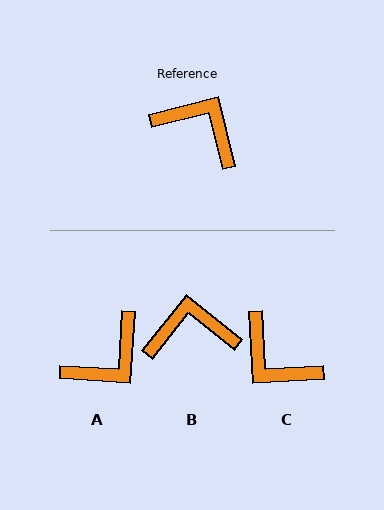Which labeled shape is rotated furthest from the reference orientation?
C, about 169 degrees away.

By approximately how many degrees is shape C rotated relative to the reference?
Approximately 169 degrees counter-clockwise.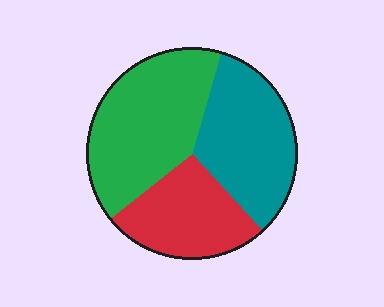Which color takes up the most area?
Green, at roughly 40%.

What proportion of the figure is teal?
Teal covers around 35% of the figure.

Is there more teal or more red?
Teal.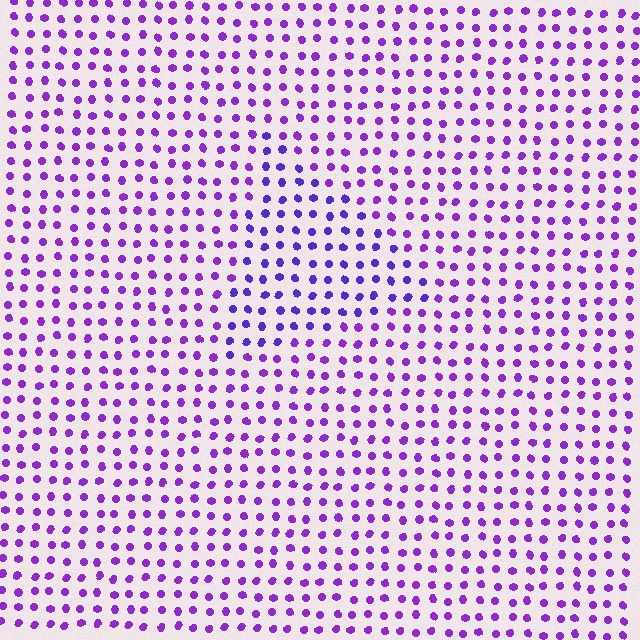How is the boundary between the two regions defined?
The boundary is defined purely by a slight shift in hue (about 22 degrees). Spacing, size, and orientation are identical on both sides.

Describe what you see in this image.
The image is filled with small purple elements in a uniform arrangement. A triangle-shaped region is visible where the elements are tinted to a slightly different hue, forming a subtle color boundary.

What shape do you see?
I see a triangle.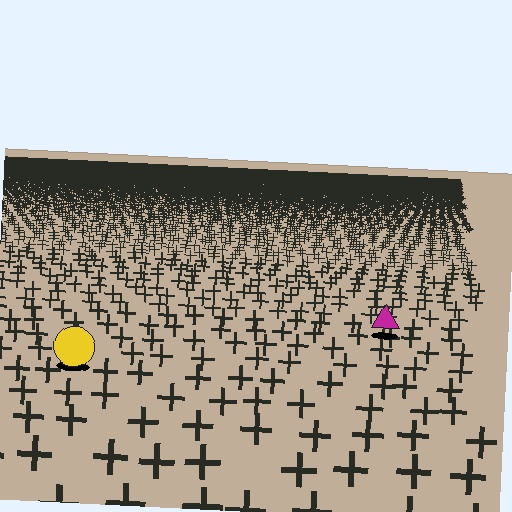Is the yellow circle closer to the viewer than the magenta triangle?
Yes. The yellow circle is closer — you can tell from the texture gradient: the ground texture is coarser near it.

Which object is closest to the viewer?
The yellow circle is closest. The texture marks near it are larger and more spread out.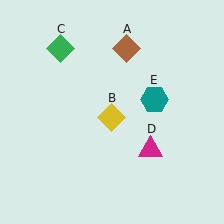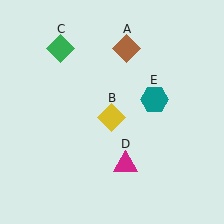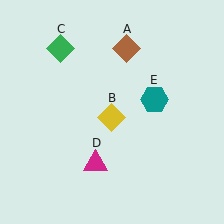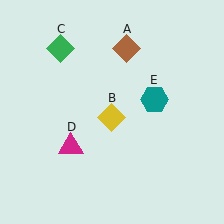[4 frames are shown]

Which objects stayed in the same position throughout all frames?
Brown diamond (object A) and yellow diamond (object B) and green diamond (object C) and teal hexagon (object E) remained stationary.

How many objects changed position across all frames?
1 object changed position: magenta triangle (object D).